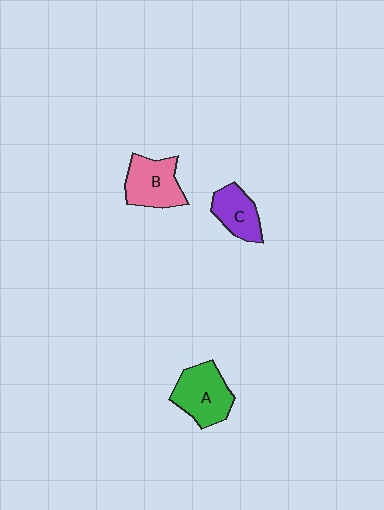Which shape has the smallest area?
Shape C (purple).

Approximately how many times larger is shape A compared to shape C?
Approximately 1.4 times.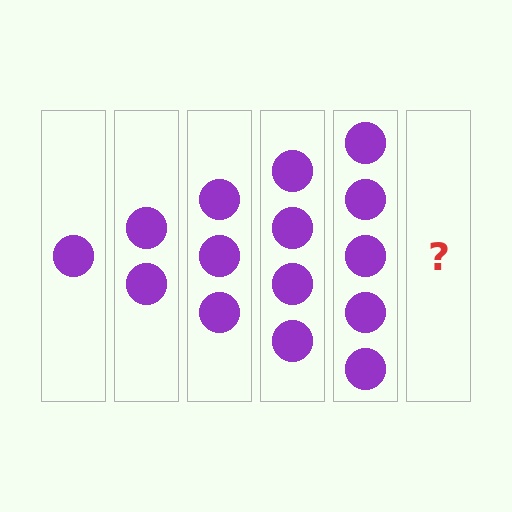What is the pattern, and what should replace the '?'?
The pattern is that each step adds one more circle. The '?' should be 6 circles.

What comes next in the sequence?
The next element should be 6 circles.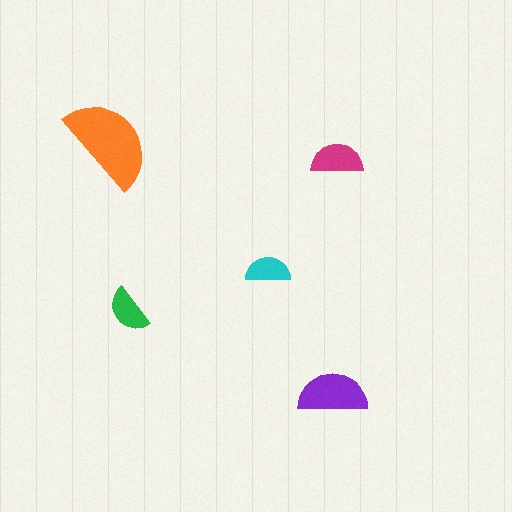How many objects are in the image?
There are 5 objects in the image.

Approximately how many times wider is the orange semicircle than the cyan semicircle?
About 2 times wider.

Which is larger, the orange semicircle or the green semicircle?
The orange one.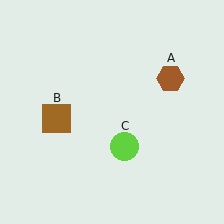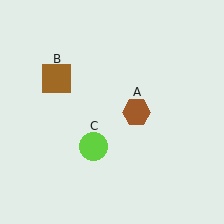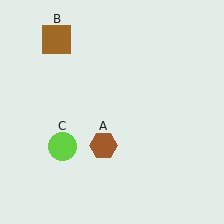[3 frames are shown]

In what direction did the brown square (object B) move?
The brown square (object B) moved up.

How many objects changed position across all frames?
3 objects changed position: brown hexagon (object A), brown square (object B), lime circle (object C).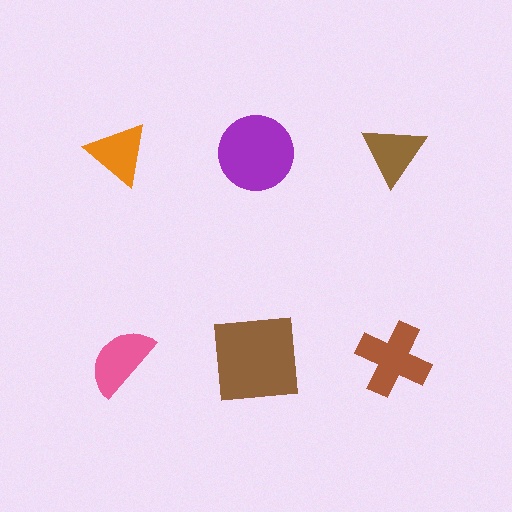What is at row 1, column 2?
A purple circle.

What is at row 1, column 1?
An orange triangle.